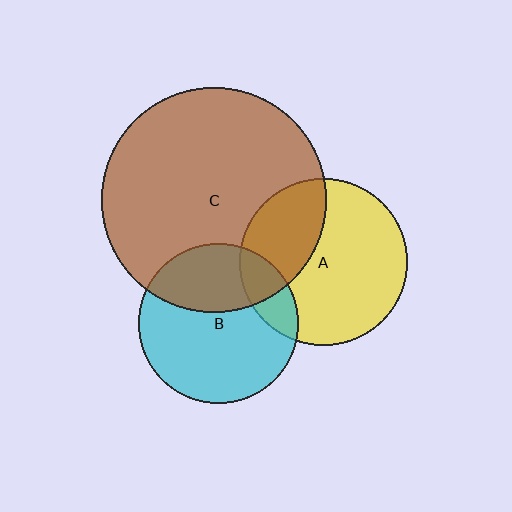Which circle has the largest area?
Circle C (brown).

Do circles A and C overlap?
Yes.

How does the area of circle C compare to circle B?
Approximately 2.0 times.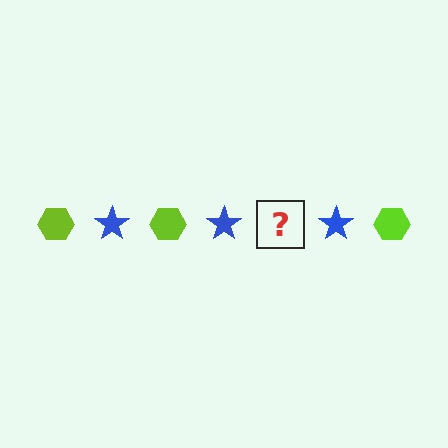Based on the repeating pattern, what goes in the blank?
The blank should be a lime hexagon.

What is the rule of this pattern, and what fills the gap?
The rule is that the pattern alternates between lime hexagon and blue star. The gap should be filled with a lime hexagon.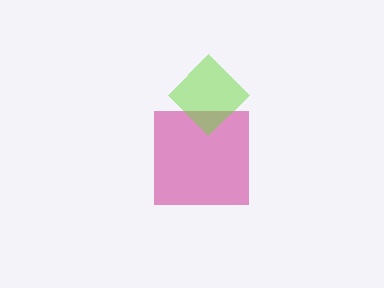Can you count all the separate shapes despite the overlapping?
Yes, there are 2 separate shapes.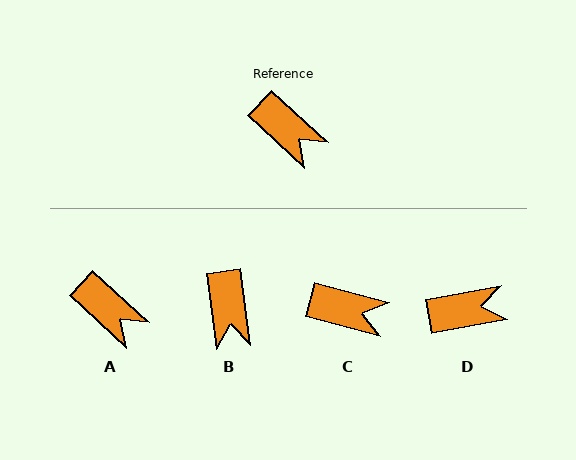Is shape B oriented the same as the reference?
No, it is off by about 39 degrees.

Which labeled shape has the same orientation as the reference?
A.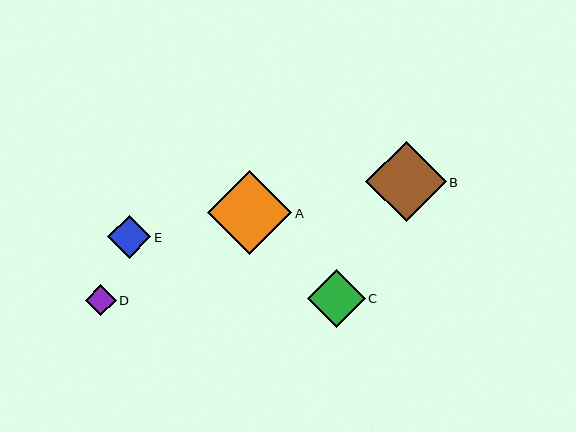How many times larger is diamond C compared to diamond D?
Diamond C is approximately 1.9 times the size of diamond D.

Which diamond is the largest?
Diamond A is the largest with a size of approximately 84 pixels.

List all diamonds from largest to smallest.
From largest to smallest: A, B, C, E, D.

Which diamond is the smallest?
Diamond D is the smallest with a size of approximately 31 pixels.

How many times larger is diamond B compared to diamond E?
Diamond B is approximately 1.9 times the size of diamond E.